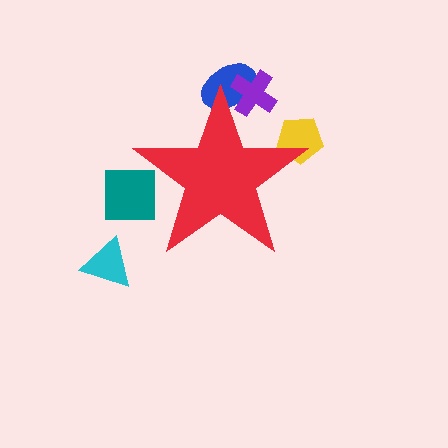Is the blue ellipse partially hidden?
Yes, the blue ellipse is partially hidden behind the red star.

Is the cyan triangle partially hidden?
No, the cyan triangle is fully visible.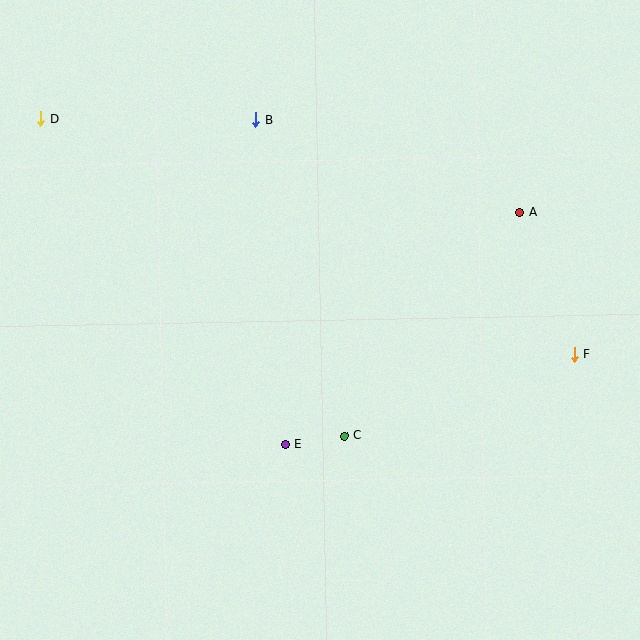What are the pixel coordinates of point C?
Point C is at (344, 436).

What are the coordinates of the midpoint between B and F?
The midpoint between B and F is at (415, 237).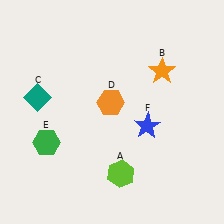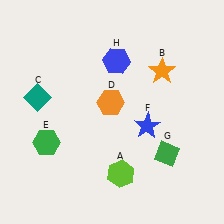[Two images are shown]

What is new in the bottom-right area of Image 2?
A green diamond (G) was added in the bottom-right area of Image 2.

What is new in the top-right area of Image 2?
A blue hexagon (H) was added in the top-right area of Image 2.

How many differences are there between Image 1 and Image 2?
There are 2 differences between the two images.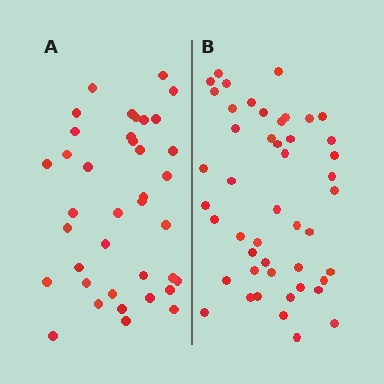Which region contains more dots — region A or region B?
Region B (the right region) has more dots.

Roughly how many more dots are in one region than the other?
Region B has roughly 8 or so more dots than region A.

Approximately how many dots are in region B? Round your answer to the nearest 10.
About 50 dots. (The exact count is 47, which rounds to 50.)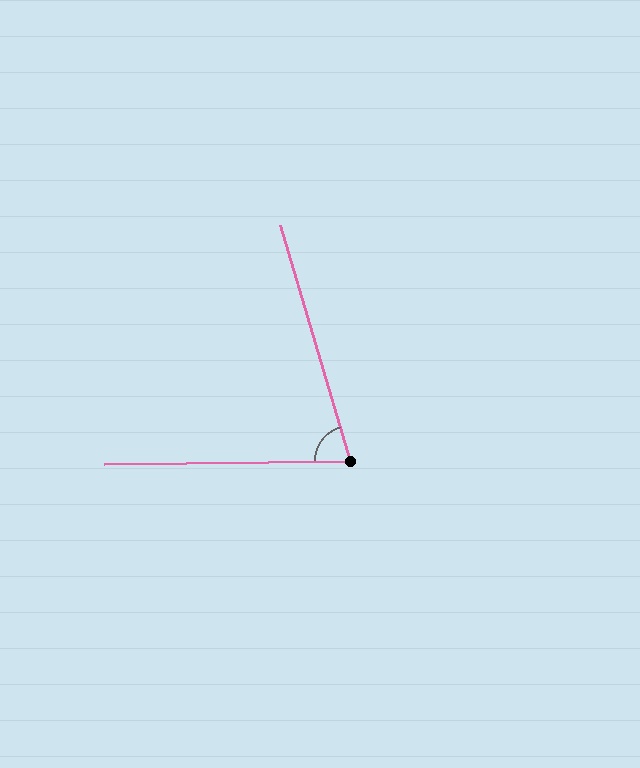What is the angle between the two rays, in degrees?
Approximately 74 degrees.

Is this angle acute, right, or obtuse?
It is acute.